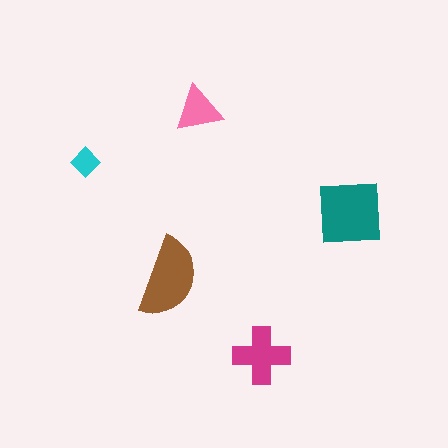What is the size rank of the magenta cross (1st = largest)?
3rd.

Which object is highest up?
The pink triangle is topmost.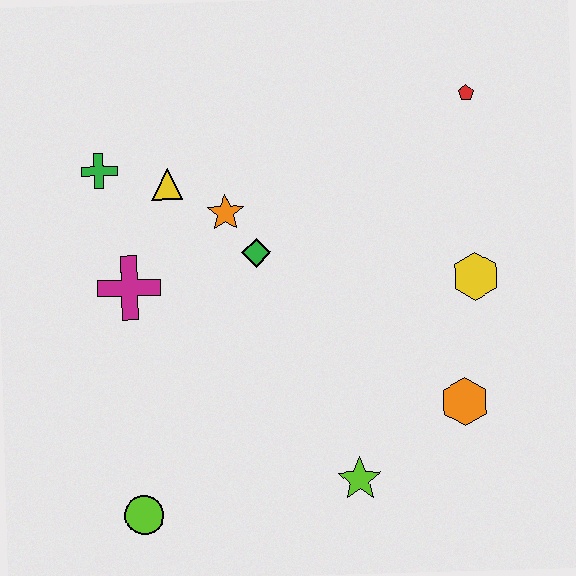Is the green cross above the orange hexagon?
Yes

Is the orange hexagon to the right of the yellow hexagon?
No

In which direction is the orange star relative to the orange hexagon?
The orange star is to the left of the orange hexagon.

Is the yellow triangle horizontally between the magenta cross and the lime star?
Yes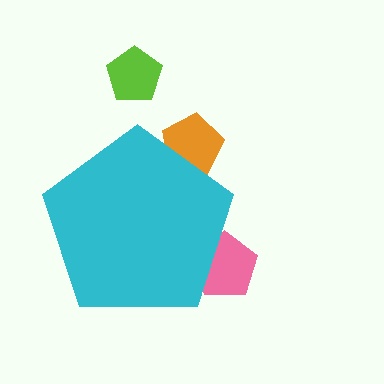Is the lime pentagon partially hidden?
No, the lime pentagon is fully visible.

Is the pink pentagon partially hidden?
Yes, the pink pentagon is partially hidden behind the cyan pentagon.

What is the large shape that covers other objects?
A cyan pentagon.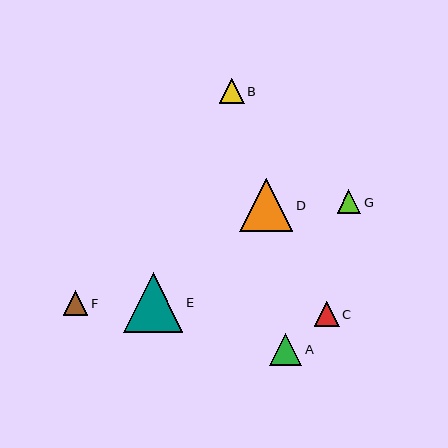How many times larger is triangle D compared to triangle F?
Triangle D is approximately 2.2 times the size of triangle F.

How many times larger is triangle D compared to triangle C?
Triangle D is approximately 2.1 times the size of triangle C.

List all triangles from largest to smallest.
From largest to smallest: E, D, A, B, C, F, G.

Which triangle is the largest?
Triangle E is the largest with a size of approximately 60 pixels.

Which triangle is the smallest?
Triangle G is the smallest with a size of approximately 24 pixels.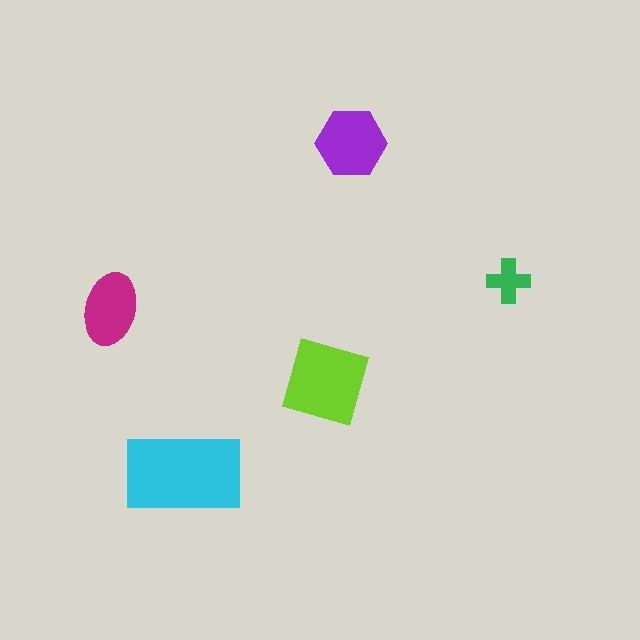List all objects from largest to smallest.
The cyan rectangle, the lime diamond, the purple hexagon, the magenta ellipse, the green cross.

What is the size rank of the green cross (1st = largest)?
5th.